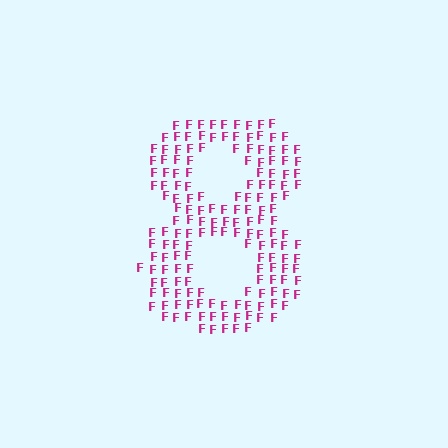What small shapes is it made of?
It is made of small letter F's.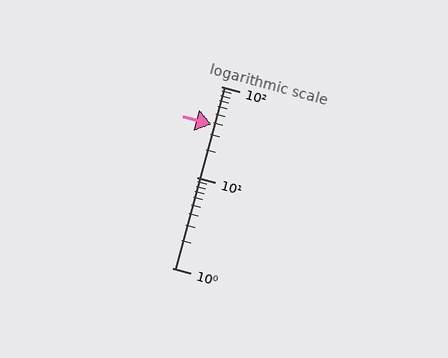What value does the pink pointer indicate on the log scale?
The pointer indicates approximately 38.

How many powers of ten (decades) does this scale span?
The scale spans 2 decades, from 1 to 100.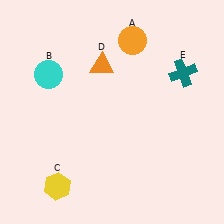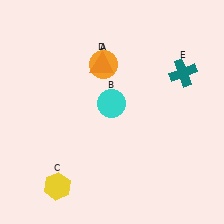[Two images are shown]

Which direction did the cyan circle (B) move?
The cyan circle (B) moved right.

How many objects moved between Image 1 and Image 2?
2 objects moved between the two images.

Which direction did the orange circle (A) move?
The orange circle (A) moved left.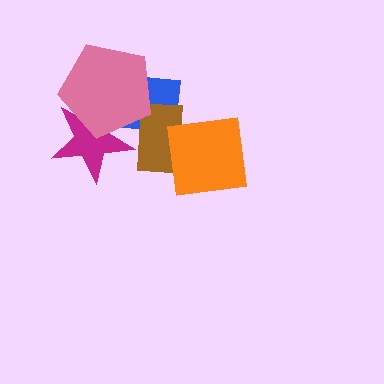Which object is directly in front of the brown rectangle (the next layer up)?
The orange square is directly in front of the brown rectangle.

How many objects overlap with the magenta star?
3 objects overlap with the magenta star.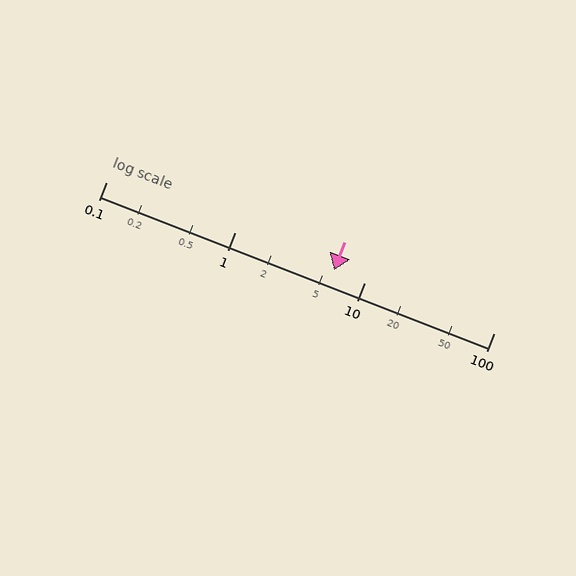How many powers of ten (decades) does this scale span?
The scale spans 3 decades, from 0.1 to 100.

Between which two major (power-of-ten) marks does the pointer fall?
The pointer is between 1 and 10.